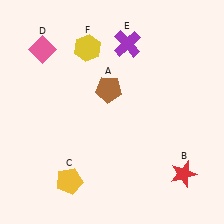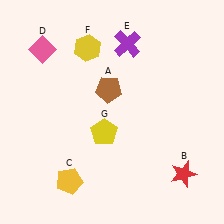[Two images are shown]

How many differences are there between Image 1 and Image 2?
There is 1 difference between the two images.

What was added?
A yellow pentagon (G) was added in Image 2.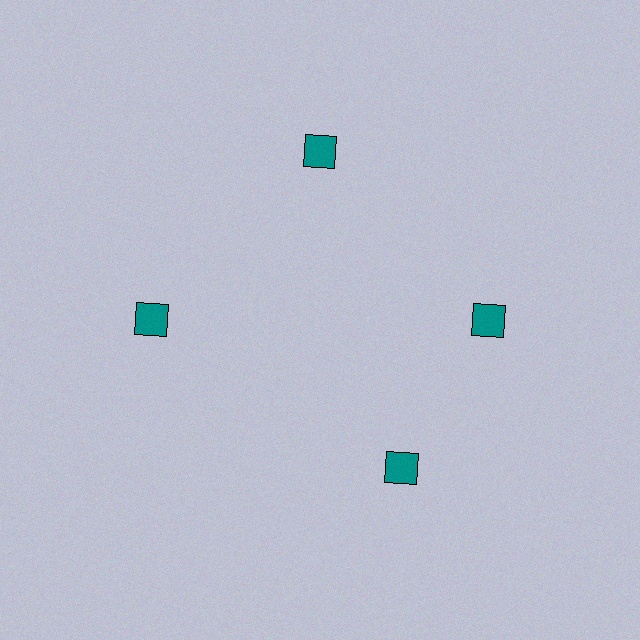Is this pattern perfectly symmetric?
No. The 4 teal squares are arranged in a ring, but one element near the 6 o'clock position is rotated out of alignment along the ring, breaking the 4-fold rotational symmetry.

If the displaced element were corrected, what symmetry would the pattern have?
It would have 4-fold rotational symmetry — the pattern would map onto itself every 90 degrees.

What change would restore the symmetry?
The symmetry would be restored by rotating it back into even spacing with its neighbors so that all 4 squares sit at equal angles and equal distance from the center.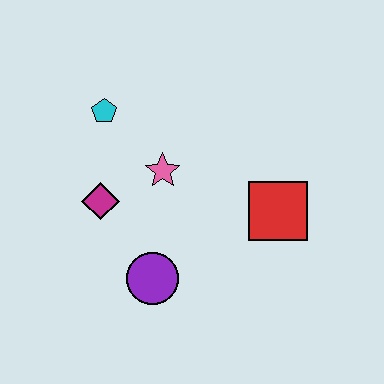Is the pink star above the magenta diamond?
Yes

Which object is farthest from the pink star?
The red square is farthest from the pink star.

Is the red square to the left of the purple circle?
No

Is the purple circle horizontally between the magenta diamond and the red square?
Yes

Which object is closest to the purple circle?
The magenta diamond is closest to the purple circle.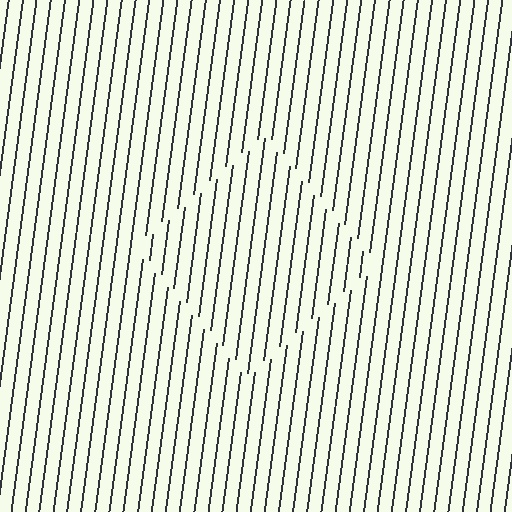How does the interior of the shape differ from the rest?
The interior of the shape contains the same grating, shifted by half a period — the contour is defined by the phase discontinuity where line-ends from the inner and outer gratings abut.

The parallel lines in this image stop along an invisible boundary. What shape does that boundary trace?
An illusory square. The interior of the shape contains the same grating, shifted by half a period — the contour is defined by the phase discontinuity where line-ends from the inner and outer gratings abut.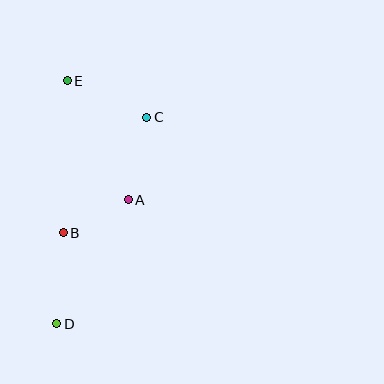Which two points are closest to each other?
Points A and B are closest to each other.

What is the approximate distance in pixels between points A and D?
The distance between A and D is approximately 143 pixels.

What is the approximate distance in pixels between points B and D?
The distance between B and D is approximately 91 pixels.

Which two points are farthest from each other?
Points D and E are farthest from each other.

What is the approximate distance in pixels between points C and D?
The distance between C and D is approximately 225 pixels.